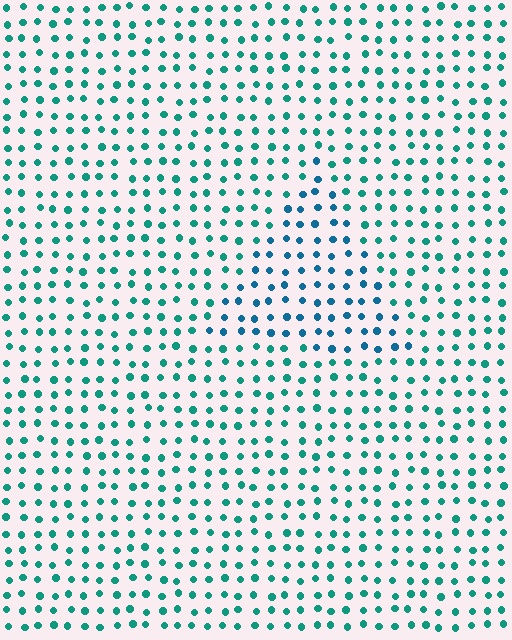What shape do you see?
I see a triangle.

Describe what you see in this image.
The image is filled with small teal elements in a uniform arrangement. A triangle-shaped region is visible where the elements are tinted to a slightly different hue, forming a subtle color boundary.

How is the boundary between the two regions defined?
The boundary is defined purely by a slight shift in hue (about 31 degrees). Spacing, size, and orientation are identical on both sides.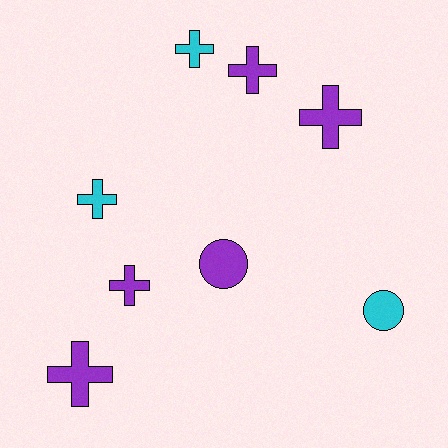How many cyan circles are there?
There is 1 cyan circle.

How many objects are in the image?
There are 8 objects.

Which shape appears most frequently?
Cross, with 6 objects.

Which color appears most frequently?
Purple, with 5 objects.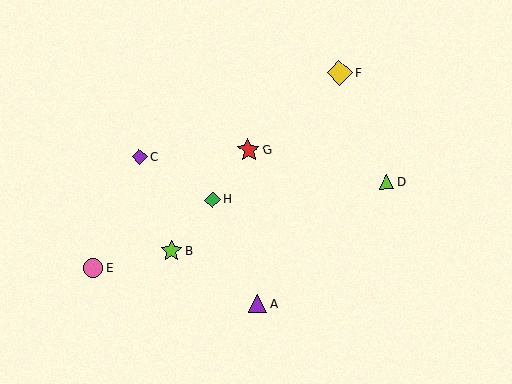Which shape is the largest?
The yellow diamond (labeled F) is the largest.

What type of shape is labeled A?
Shape A is a purple triangle.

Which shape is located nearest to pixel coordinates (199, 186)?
The green diamond (labeled H) at (213, 200) is nearest to that location.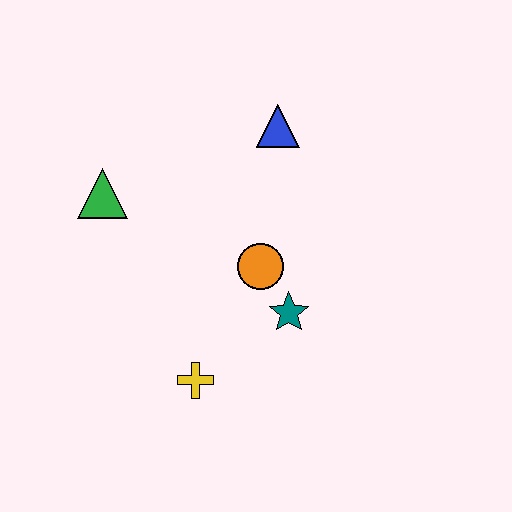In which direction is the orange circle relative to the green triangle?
The orange circle is to the right of the green triangle.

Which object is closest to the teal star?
The orange circle is closest to the teal star.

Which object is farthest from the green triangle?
The teal star is farthest from the green triangle.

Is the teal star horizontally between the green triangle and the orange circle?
No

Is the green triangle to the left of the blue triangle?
Yes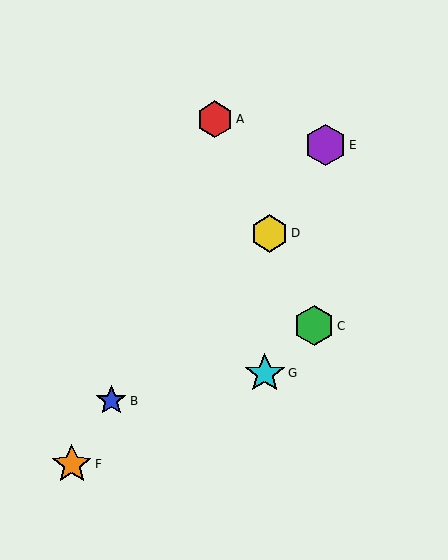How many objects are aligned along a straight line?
3 objects (A, C, D) are aligned along a straight line.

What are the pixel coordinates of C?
Object C is at (314, 326).